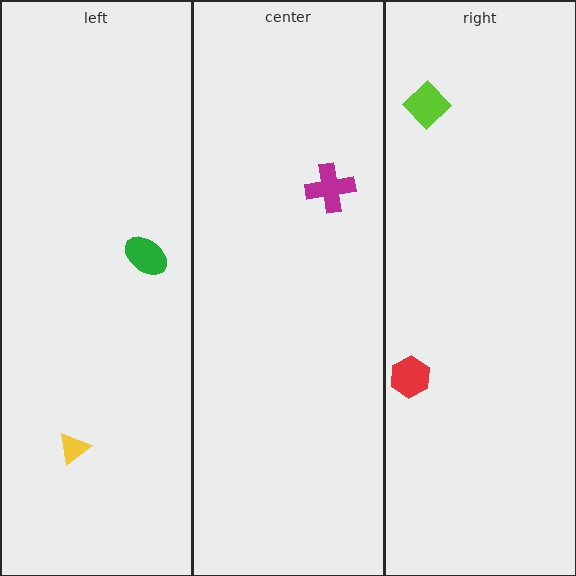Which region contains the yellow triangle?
The left region.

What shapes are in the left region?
The green ellipse, the yellow triangle.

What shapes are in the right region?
The red hexagon, the lime diamond.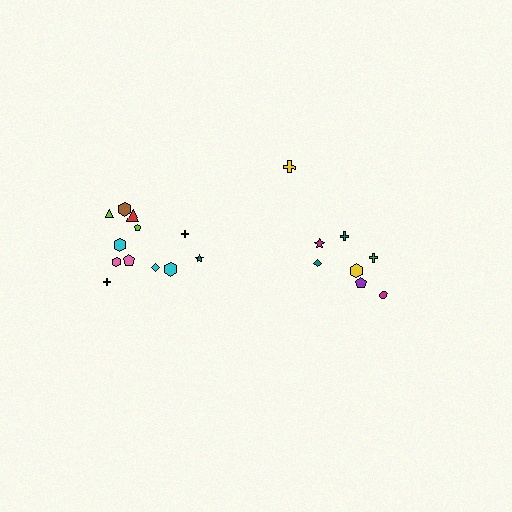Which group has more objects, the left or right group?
The left group.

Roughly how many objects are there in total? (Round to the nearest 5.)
Roughly 20 objects in total.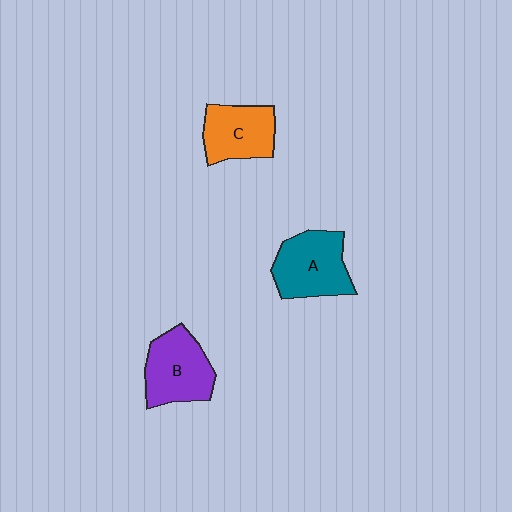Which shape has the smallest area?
Shape C (orange).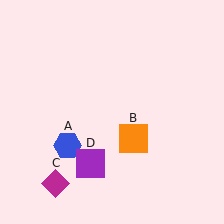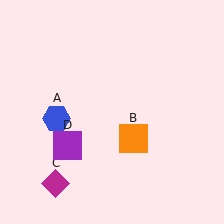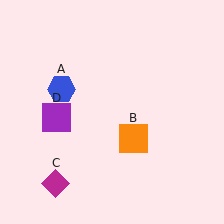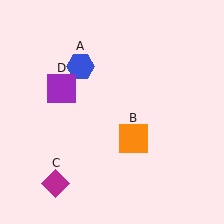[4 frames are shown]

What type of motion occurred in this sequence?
The blue hexagon (object A), purple square (object D) rotated clockwise around the center of the scene.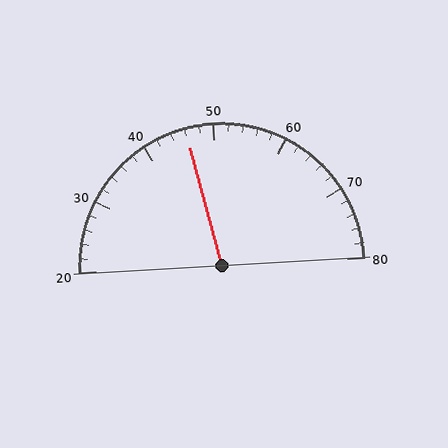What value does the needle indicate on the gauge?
The needle indicates approximately 46.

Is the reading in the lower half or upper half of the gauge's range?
The reading is in the lower half of the range (20 to 80).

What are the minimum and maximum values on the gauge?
The gauge ranges from 20 to 80.